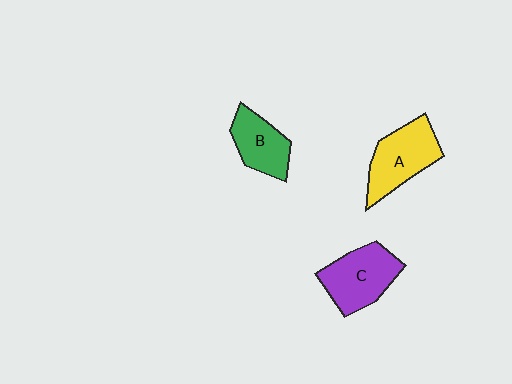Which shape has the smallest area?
Shape B (green).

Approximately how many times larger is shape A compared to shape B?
Approximately 1.3 times.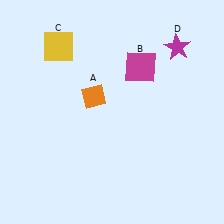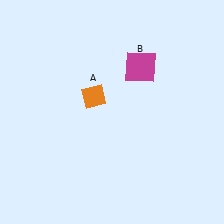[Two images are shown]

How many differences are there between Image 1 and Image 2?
There are 2 differences between the two images.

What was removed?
The yellow square (C), the magenta star (D) were removed in Image 2.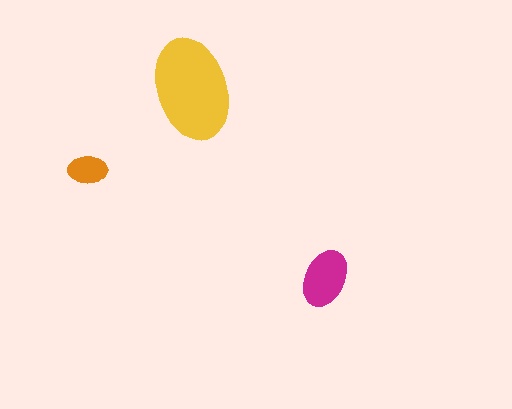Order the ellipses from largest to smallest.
the yellow one, the magenta one, the orange one.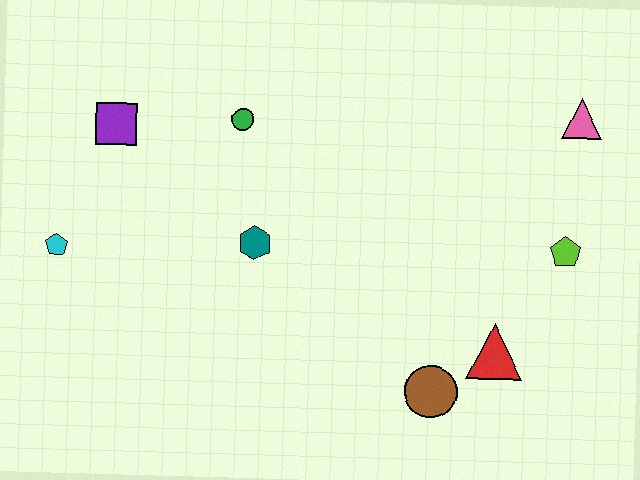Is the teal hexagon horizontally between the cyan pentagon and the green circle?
No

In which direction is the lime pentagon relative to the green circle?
The lime pentagon is to the right of the green circle.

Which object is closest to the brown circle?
The red triangle is closest to the brown circle.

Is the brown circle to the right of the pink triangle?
No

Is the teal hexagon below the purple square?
Yes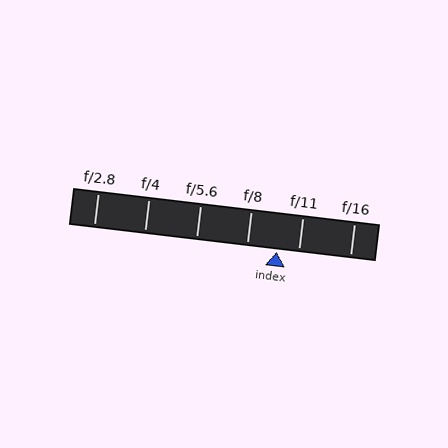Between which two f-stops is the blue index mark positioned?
The index mark is between f/8 and f/11.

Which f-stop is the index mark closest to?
The index mark is closest to f/11.